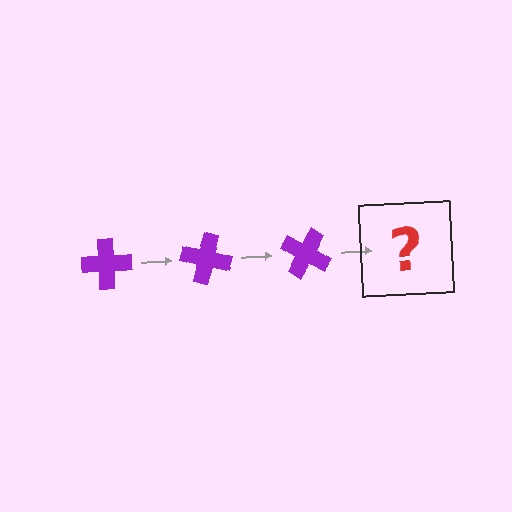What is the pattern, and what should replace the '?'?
The pattern is that the cross rotates 15 degrees each step. The '?' should be a purple cross rotated 45 degrees.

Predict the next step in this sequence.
The next step is a purple cross rotated 45 degrees.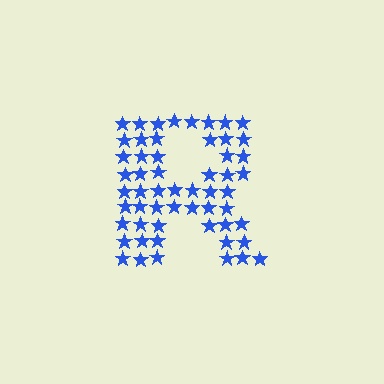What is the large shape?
The large shape is the letter R.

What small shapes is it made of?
It is made of small stars.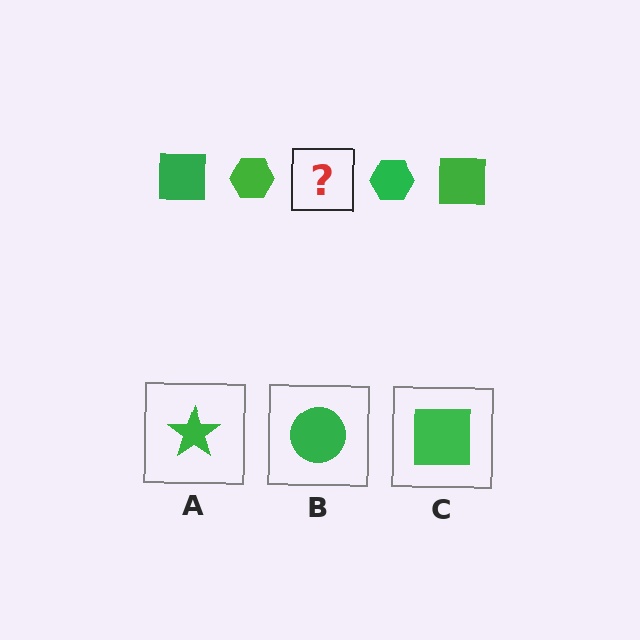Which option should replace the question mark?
Option C.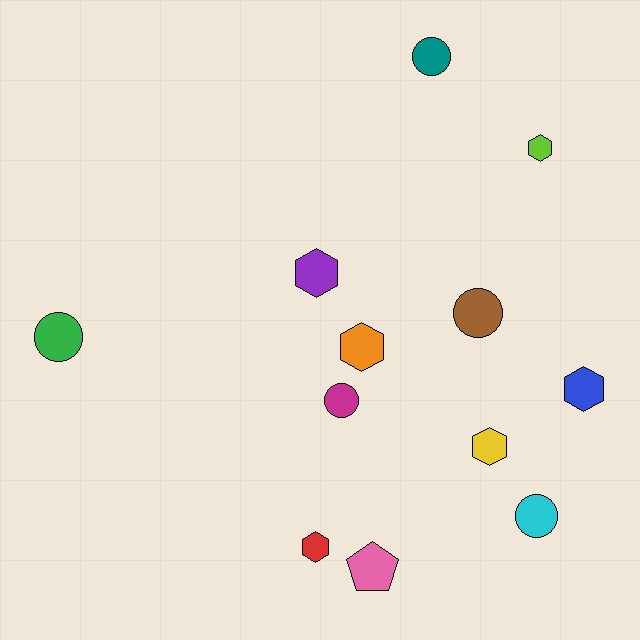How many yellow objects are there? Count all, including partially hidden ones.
There is 1 yellow object.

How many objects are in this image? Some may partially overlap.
There are 12 objects.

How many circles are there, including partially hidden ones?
There are 5 circles.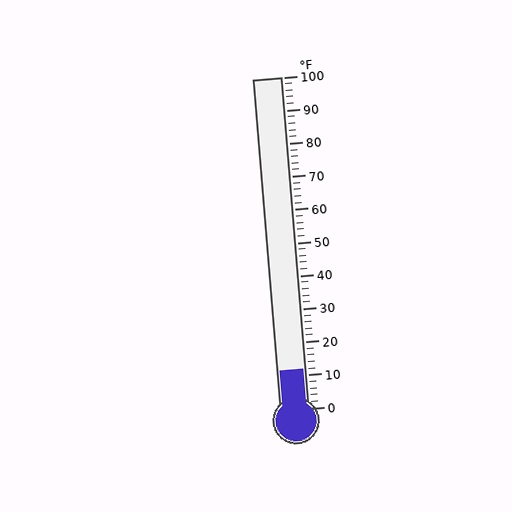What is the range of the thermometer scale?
The thermometer scale ranges from 0°F to 100°F.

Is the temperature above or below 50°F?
The temperature is below 50°F.